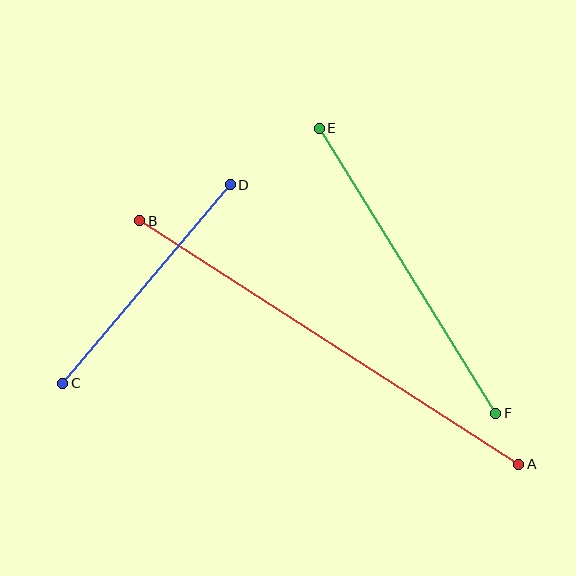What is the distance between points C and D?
The distance is approximately 259 pixels.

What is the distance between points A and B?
The distance is approximately 451 pixels.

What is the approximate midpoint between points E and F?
The midpoint is at approximately (408, 271) pixels.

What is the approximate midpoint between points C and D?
The midpoint is at approximately (146, 284) pixels.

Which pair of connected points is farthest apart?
Points A and B are farthest apart.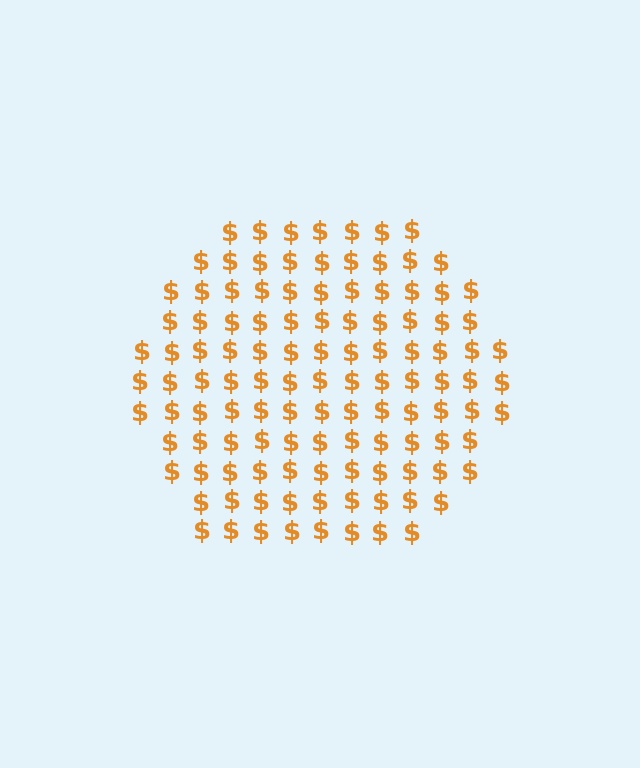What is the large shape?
The large shape is a hexagon.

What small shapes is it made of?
It is made of small dollar signs.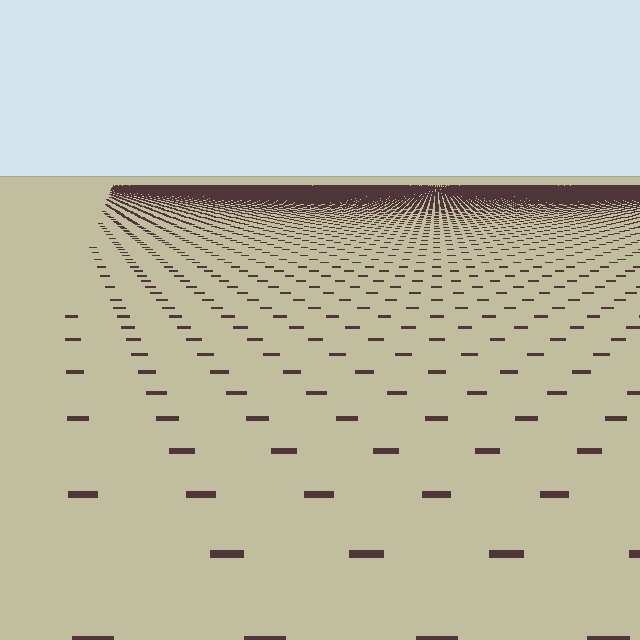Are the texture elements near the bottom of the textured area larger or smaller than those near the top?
Larger. Near the bottom, elements are closer to the viewer and appear at a bigger on-screen size.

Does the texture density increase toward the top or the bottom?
Density increases toward the top.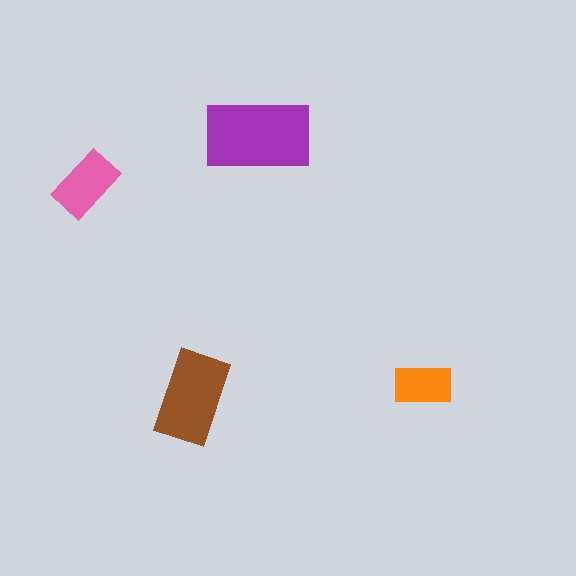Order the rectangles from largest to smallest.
the purple one, the brown one, the pink one, the orange one.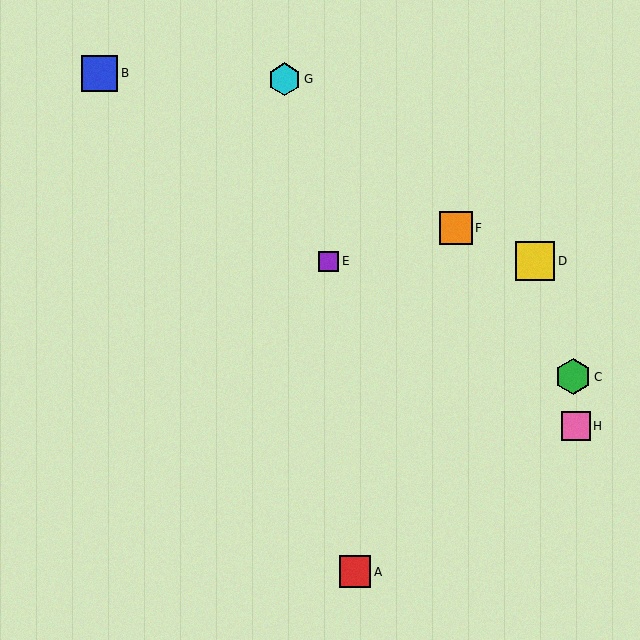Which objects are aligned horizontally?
Objects D, E are aligned horizontally.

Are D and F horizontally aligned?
No, D is at y≈261 and F is at y≈228.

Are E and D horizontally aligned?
Yes, both are at y≈261.